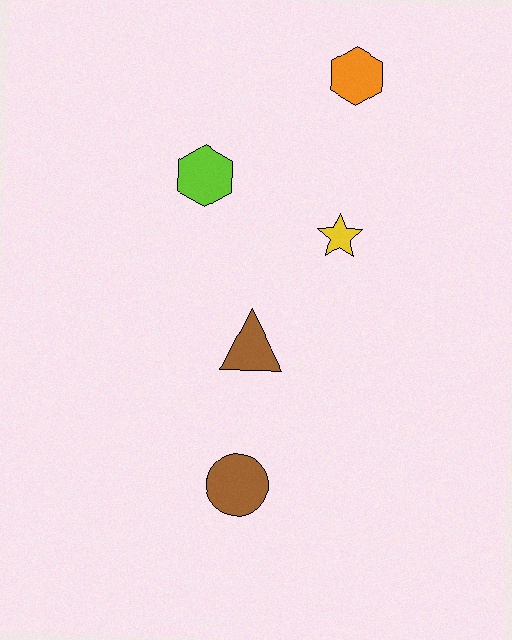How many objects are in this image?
There are 5 objects.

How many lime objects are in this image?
There is 1 lime object.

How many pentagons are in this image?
There are no pentagons.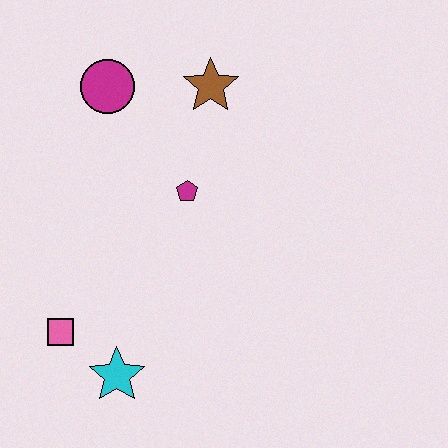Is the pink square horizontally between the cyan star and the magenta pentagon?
No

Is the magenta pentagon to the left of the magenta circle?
No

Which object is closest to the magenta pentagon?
The brown star is closest to the magenta pentagon.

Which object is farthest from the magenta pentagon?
The cyan star is farthest from the magenta pentagon.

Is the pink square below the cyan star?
No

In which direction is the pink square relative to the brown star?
The pink square is below the brown star.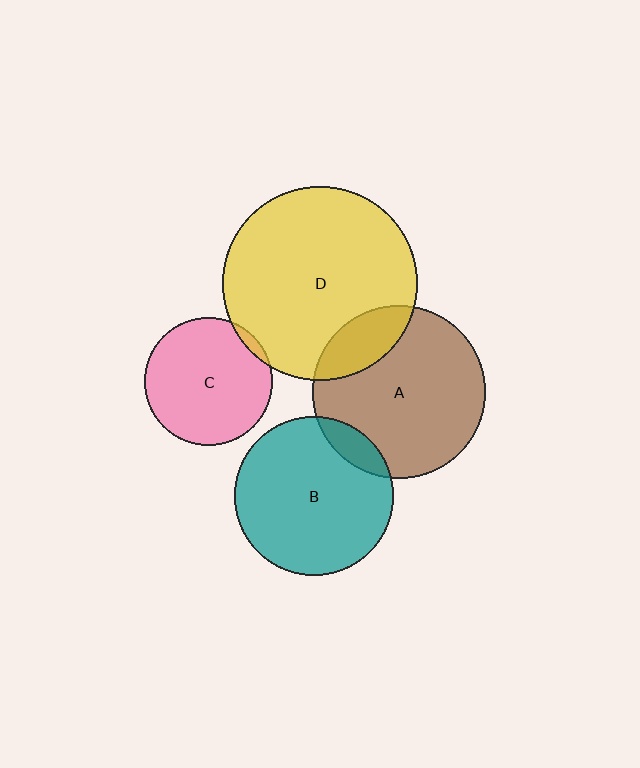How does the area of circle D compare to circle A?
Approximately 1.3 times.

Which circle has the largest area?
Circle D (yellow).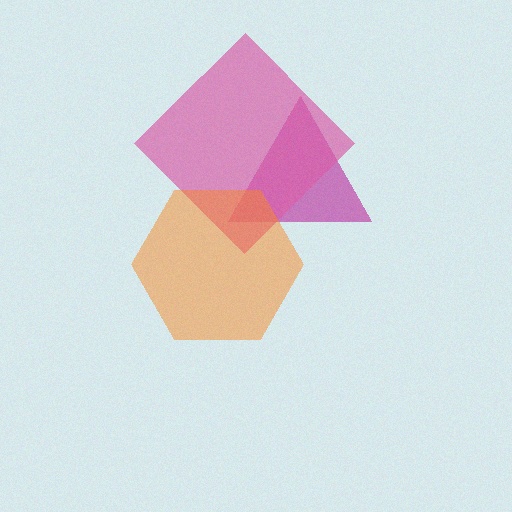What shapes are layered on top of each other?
The layered shapes are: a magenta triangle, a pink diamond, an orange hexagon.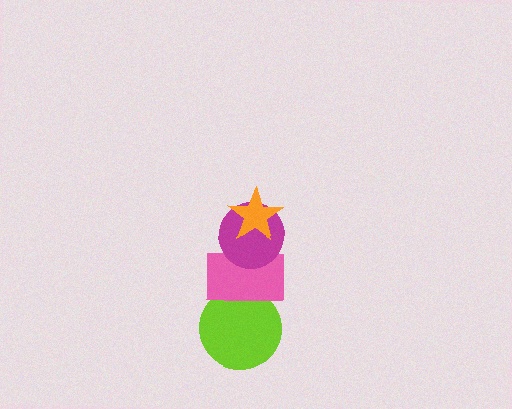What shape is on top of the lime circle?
The pink rectangle is on top of the lime circle.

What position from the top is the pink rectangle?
The pink rectangle is 3rd from the top.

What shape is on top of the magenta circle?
The orange star is on top of the magenta circle.